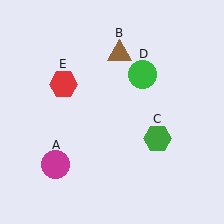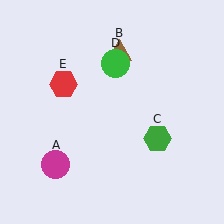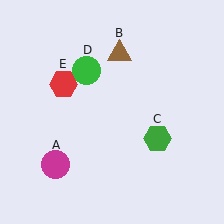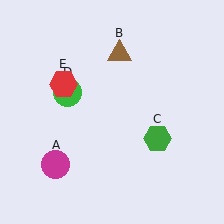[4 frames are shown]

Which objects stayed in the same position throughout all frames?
Magenta circle (object A) and brown triangle (object B) and green hexagon (object C) and red hexagon (object E) remained stationary.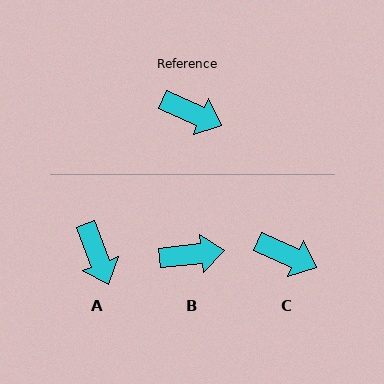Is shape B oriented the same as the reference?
No, it is off by about 30 degrees.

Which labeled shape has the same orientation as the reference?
C.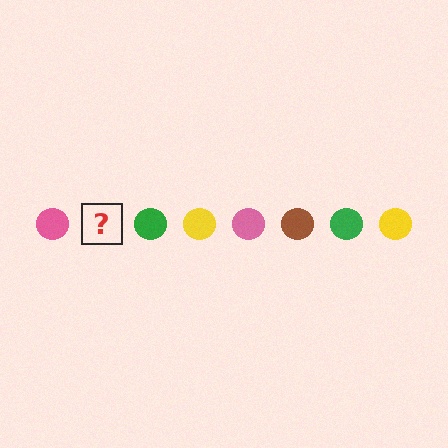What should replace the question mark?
The question mark should be replaced with a brown circle.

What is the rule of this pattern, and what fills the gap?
The rule is that the pattern cycles through pink, brown, green, yellow circles. The gap should be filled with a brown circle.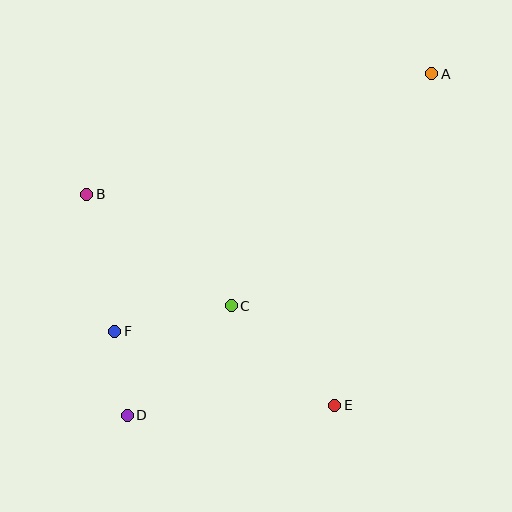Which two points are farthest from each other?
Points A and D are farthest from each other.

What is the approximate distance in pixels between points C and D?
The distance between C and D is approximately 151 pixels.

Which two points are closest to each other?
Points D and F are closest to each other.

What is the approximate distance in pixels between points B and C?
The distance between B and C is approximately 182 pixels.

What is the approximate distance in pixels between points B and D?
The distance between B and D is approximately 224 pixels.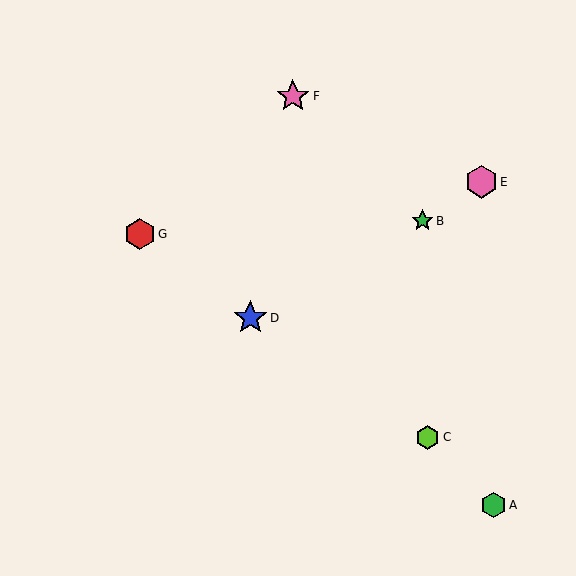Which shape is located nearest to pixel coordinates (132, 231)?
The red hexagon (labeled G) at (140, 234) is nearest to that location.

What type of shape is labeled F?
Shape F is a pink star.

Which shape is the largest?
The blue star (labeled D) is the largest.